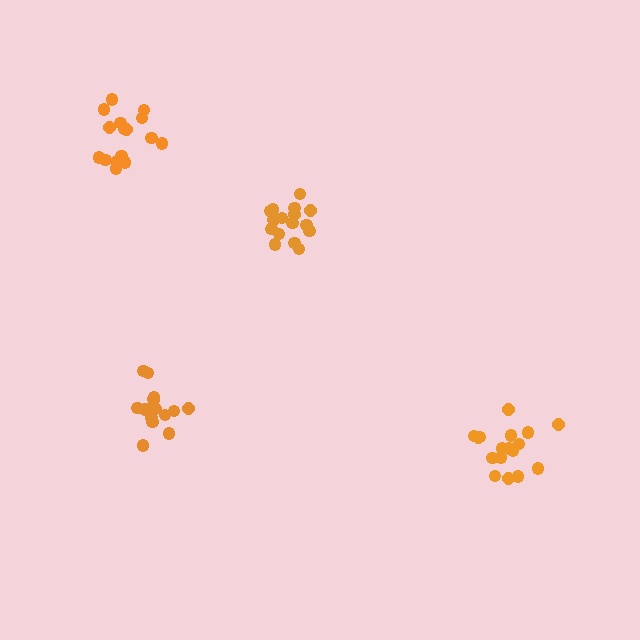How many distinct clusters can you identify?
There are 4 distinct clusters.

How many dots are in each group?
Group 1: 17 dots, Group 2: 16 dots, Group 3: 16 dots, Group 4: 17 dots (66 total).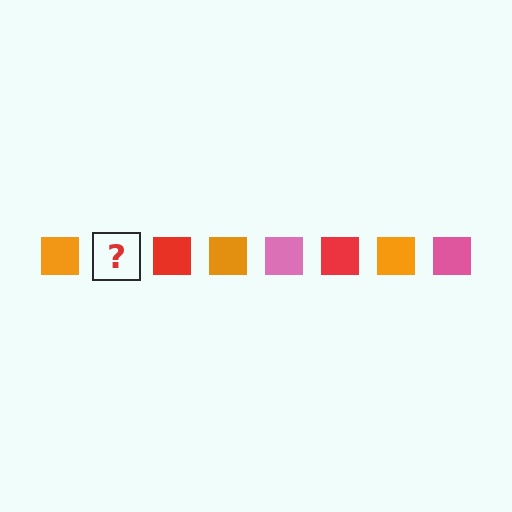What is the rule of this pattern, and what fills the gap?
The rule is that the pattern cycles through orange, pink, red squares. The gap should be filled with a pink square.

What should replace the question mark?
The question mark should be replaced with a pink square.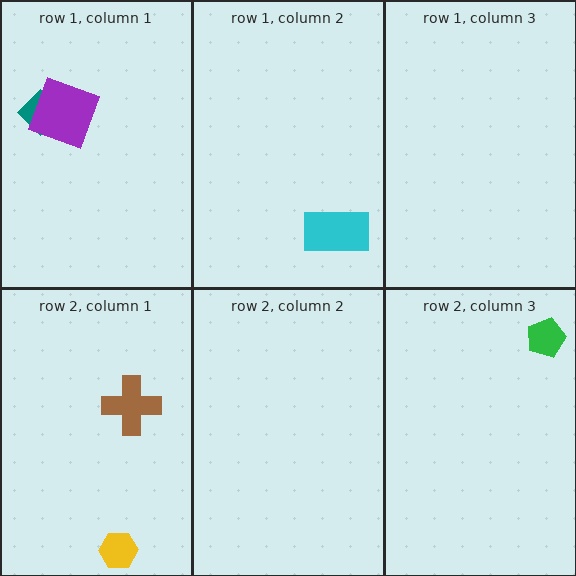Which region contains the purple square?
The row 1, column 1 region.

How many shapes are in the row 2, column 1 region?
2.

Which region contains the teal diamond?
The row 1, column 1 region.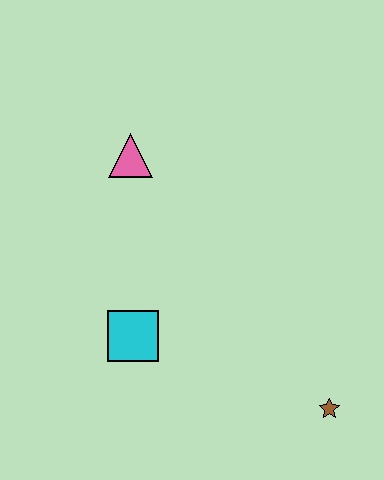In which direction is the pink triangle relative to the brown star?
The pink triangle is above the brown star.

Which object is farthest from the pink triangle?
The brown star is farthest from the pink triangle.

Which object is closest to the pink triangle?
The cyan square is closest to the pink triangle.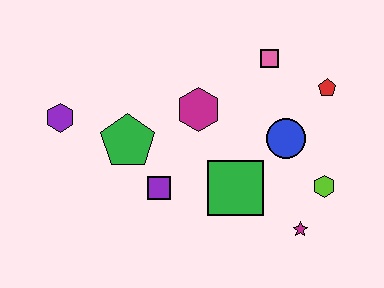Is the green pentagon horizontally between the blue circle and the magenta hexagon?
No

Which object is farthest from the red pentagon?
The purple hexagon is farthest from the red pentagon.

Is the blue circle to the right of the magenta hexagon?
Yes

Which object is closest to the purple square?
The green pentagon is closest to the purple square.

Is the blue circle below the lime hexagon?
No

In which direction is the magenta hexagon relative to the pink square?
The magenta hexagon is to the left of the pink square.